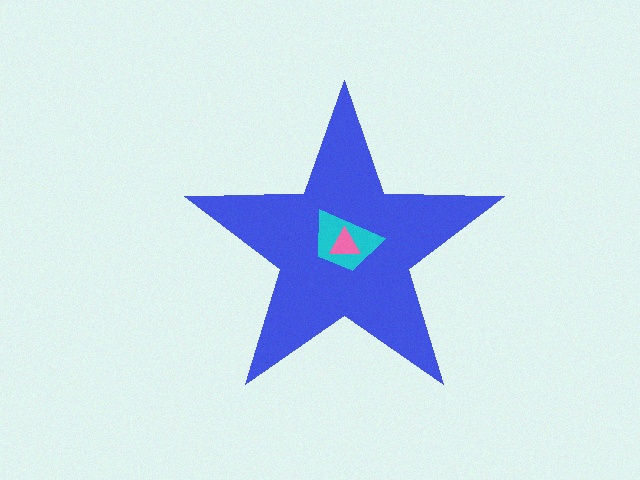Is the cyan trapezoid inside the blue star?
Yes.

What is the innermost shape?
The pink triangle.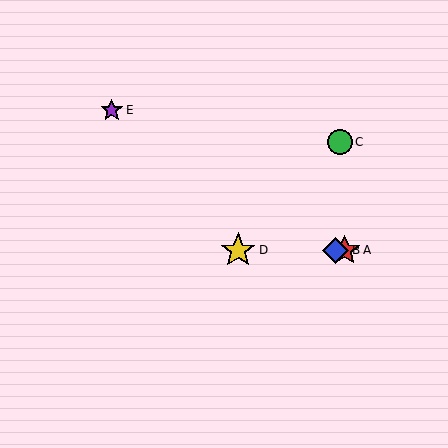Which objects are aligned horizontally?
Objects A, B, D are aligned horizontally.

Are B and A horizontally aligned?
Yes, both are at y≈251.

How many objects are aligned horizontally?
3 objects (A, B, D) are aligned horizontally.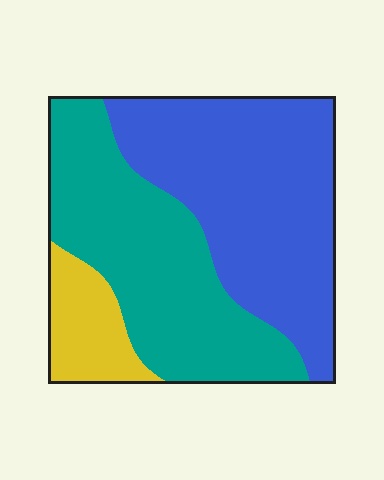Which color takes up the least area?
Yellow, at roughly 10%.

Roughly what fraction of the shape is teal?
Teal covers roughly 40% of the shape.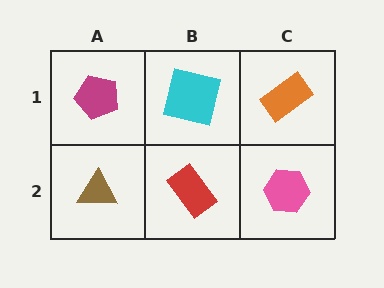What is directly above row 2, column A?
A magenta pentagon.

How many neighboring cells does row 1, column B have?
3.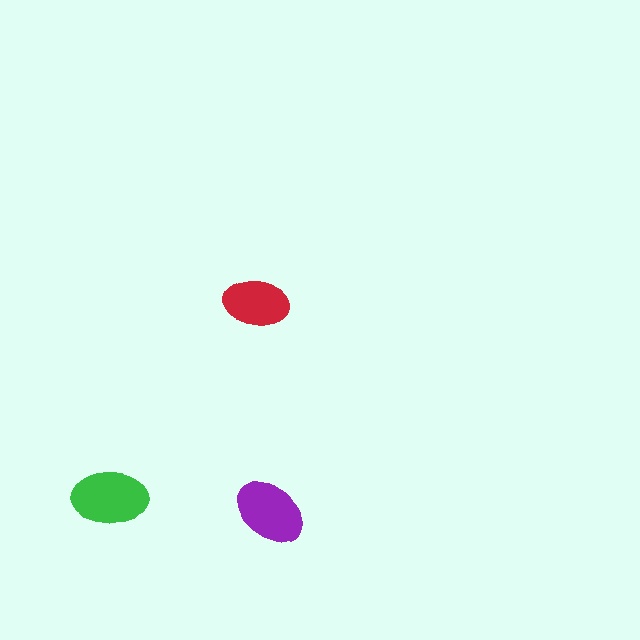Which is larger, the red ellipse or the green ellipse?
The green one.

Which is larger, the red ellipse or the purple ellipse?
The purple one.